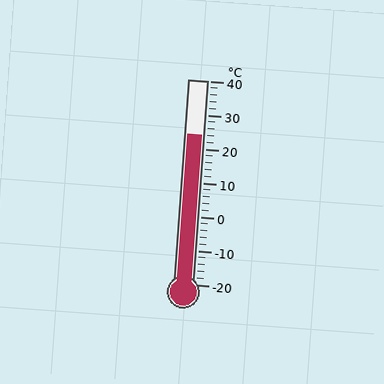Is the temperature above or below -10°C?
The temperature is above -10°C.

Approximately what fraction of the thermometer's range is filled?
The thermometer is filled to approximately 75% of its range.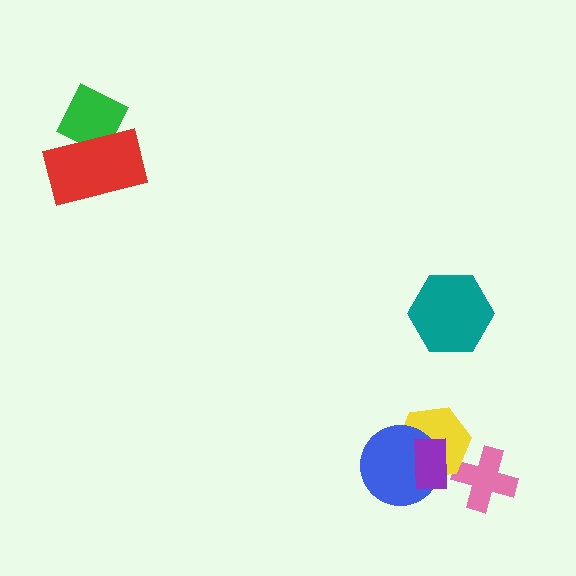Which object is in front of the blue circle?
The purple rectangle is in front of the blue circle.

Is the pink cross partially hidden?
Yes, it is partially covered by another shape.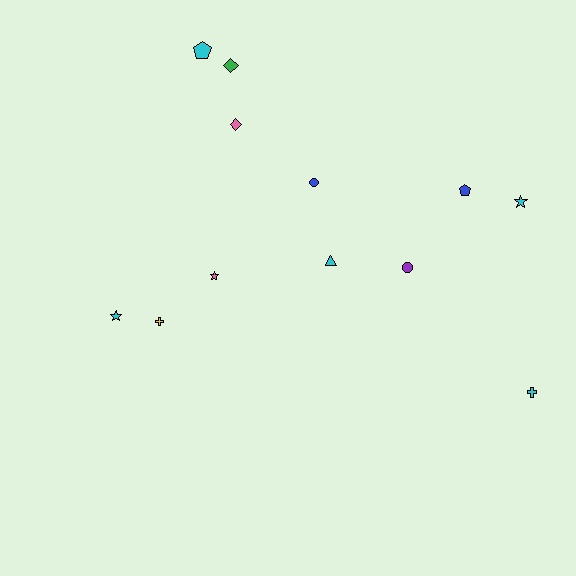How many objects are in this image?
There are 12 objects.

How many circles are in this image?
There are 2 circles.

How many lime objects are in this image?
There are no lime objects.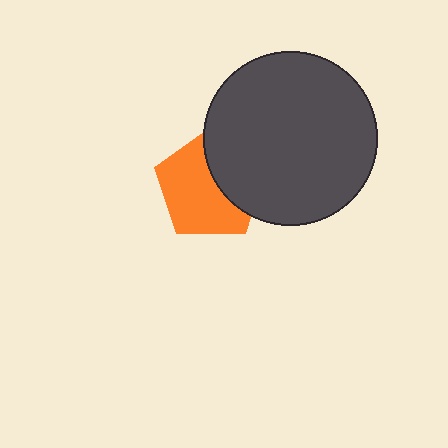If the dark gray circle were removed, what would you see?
You would see the complete orange pentagon.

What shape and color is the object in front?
The object in front is a dark gray circle.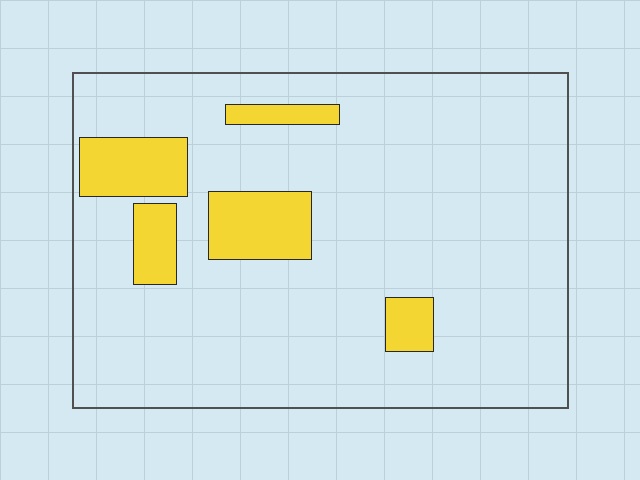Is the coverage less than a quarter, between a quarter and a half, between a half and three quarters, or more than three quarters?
Less than a quarter.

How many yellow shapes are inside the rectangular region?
5.